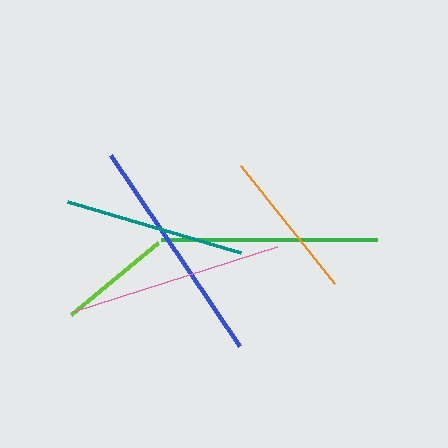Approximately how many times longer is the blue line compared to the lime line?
The blue line is approximately 2.1 times the length of the lime line.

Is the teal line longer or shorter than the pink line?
The pink line is longer than the teal line.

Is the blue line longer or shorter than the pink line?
The blue line is longer than the pink line.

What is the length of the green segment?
The green segment is approximately 216 pixels long.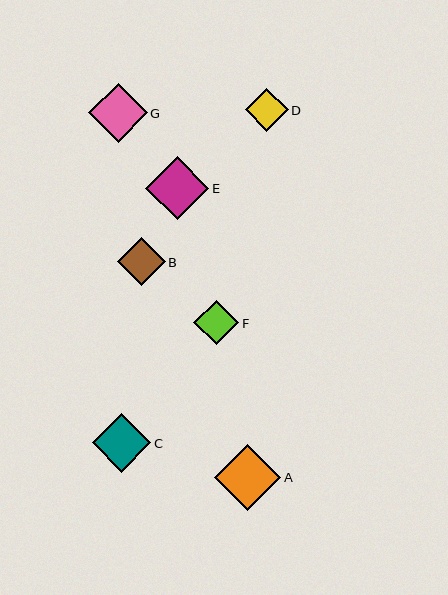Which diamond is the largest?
Diamond A is the largest with a size of approximately 66 pixels.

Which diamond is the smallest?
Diamond D is the smallest with a size of approximately 43 pixels.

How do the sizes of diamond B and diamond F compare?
Diamond B and diamond F are approximately the same size.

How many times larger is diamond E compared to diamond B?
Diamond E is approximately 1.3 times the size of diamond B.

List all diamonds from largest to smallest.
From largest to smallest: A, E, C, G, B, F, D.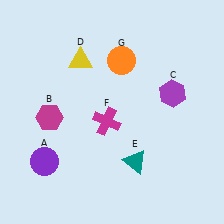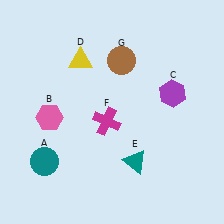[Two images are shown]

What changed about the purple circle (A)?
In Image 1, A is purple. In Image 2, it changed to teal.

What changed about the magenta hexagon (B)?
In Image 1, B is magenta. In Image 2, it changed to pink.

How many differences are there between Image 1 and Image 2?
There are 3 differences between the two images.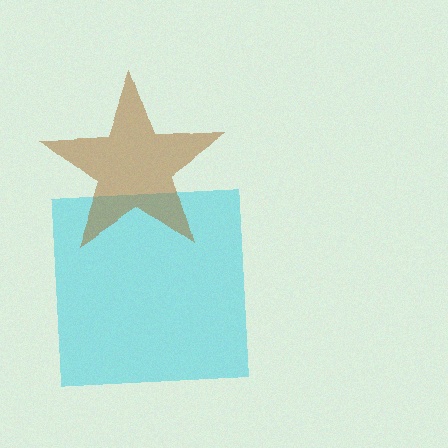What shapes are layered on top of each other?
The layered shapes are: a cyan square, a brown star.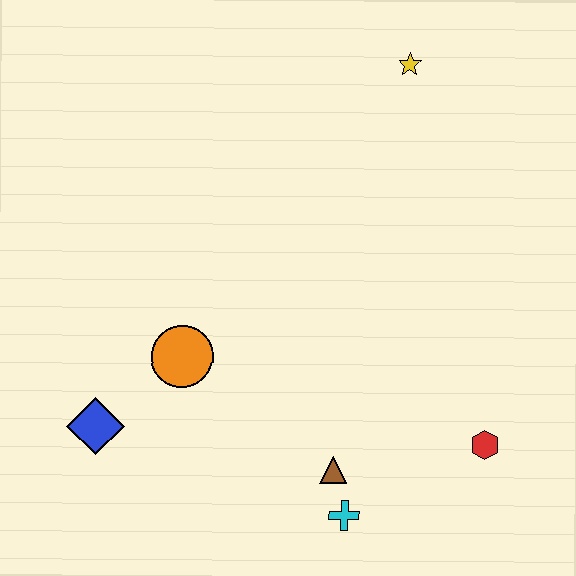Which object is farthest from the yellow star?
The blue diamond is farthest from the yellow star.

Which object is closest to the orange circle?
The blue diamond is closest to the orange circle.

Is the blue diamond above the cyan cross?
Yes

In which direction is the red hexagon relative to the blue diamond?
The red hexagon is to the right of the blue diamond.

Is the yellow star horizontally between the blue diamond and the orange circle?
No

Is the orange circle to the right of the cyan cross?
No